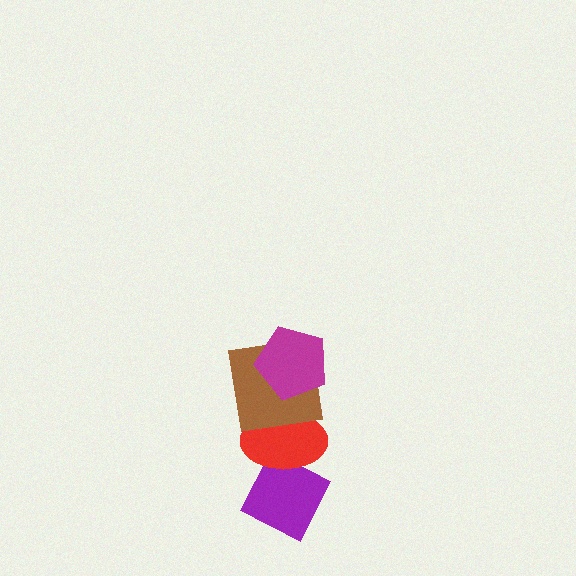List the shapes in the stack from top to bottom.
From top to bottom: the magenta pentagon, the brown square, the red ellipse, the purple diamond.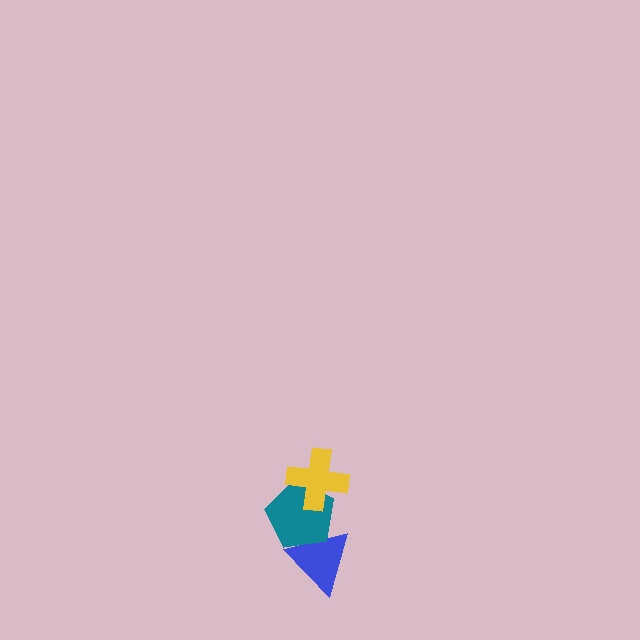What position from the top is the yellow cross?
The yellow cross is 1st from the top.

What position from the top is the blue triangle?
The blue triangle is 3rd from the top.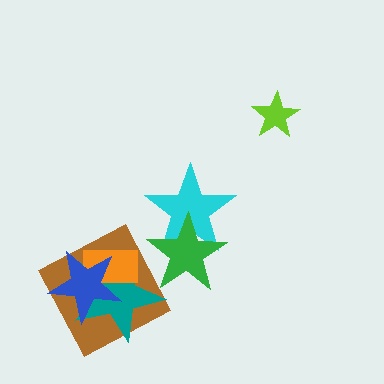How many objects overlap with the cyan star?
1 object overlaps with the cyan star.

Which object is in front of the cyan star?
The green star is in front of the cyan star.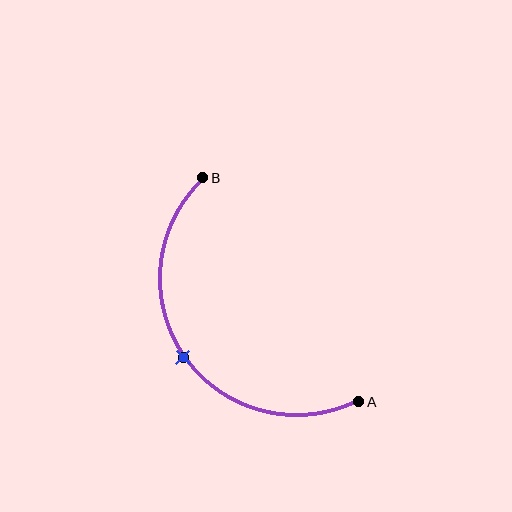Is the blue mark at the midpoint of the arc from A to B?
Yes. The blue mark lies on the arc at equal arc-length from both A and B — it is the arc midpoint.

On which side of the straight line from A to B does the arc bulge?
The arc bulges below and to the left of the straight line connecting A and B.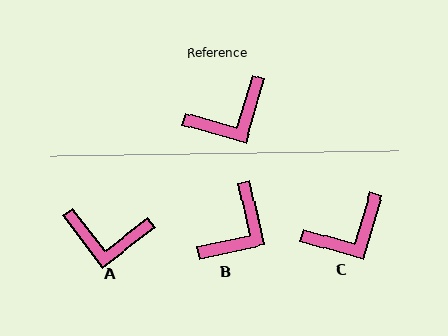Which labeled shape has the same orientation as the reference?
C.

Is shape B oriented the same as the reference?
No, it is off by about 28 degrees.